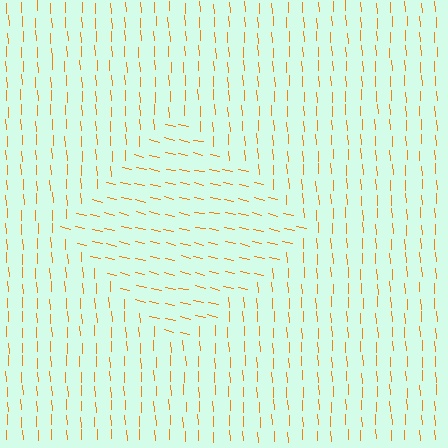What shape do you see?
I see a diamond.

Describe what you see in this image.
The image is filled with small orange line segments. A diamond region in the image has lines oriented differently from the surrounding lines, creating a visible texture boundary.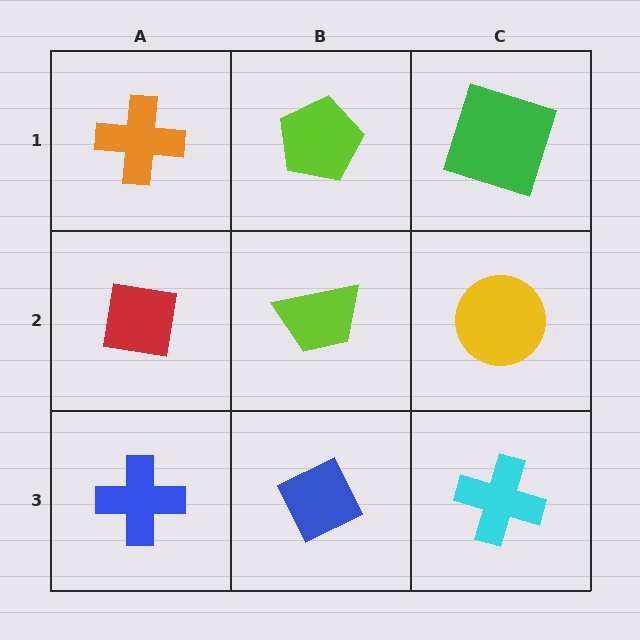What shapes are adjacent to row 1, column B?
A lime trapezoid (row 2, column B), an orange cross (row 1, column A), a green square (row 1, column C).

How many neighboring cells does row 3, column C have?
2.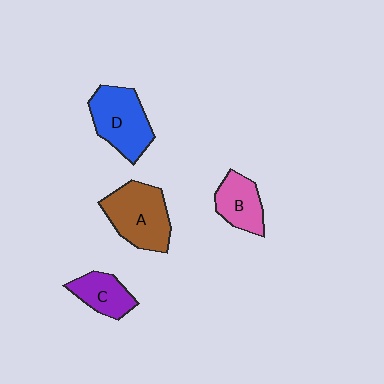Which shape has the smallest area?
Shape C (purple).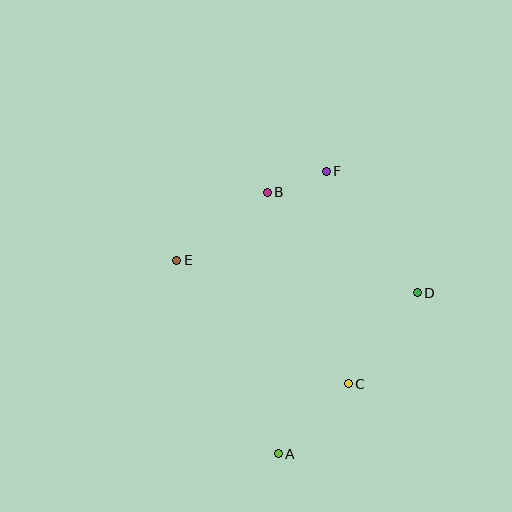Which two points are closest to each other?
Points B and F are closest to each other.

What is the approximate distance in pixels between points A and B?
The distance between A and B is approximately 262 pixels.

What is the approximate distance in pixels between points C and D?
The distance between C and D is approximately 115 pixels.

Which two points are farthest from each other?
Points A and F are farthest from each other.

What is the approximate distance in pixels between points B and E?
The distance between B and E is approximately 113 pixels.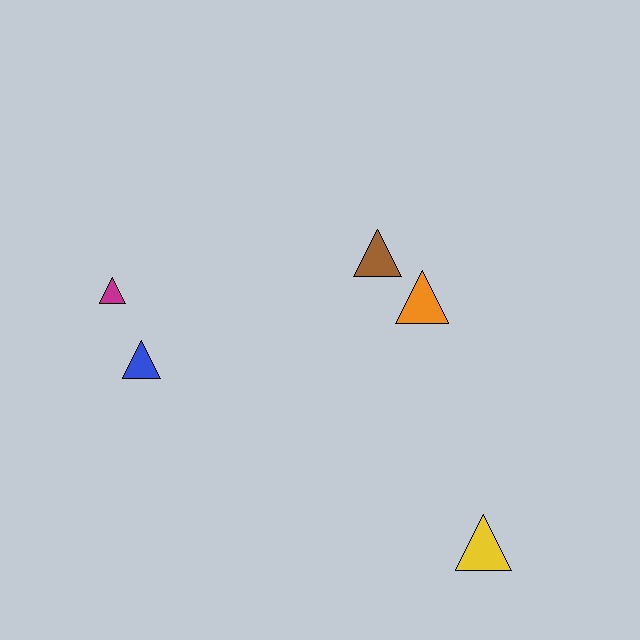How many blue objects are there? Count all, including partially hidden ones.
There is 1 blue object.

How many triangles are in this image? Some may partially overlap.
There are 5 triangles.